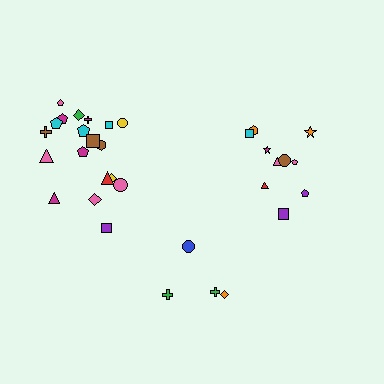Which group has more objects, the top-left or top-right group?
The top-left group.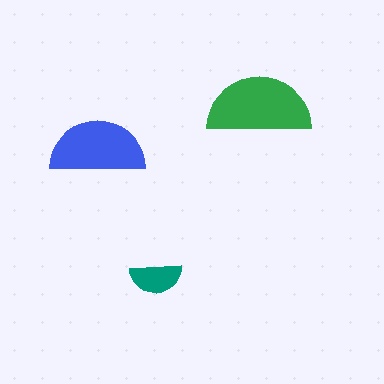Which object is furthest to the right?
The green semicircle is rightmost.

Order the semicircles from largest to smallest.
the green one, the blue one, the teal one.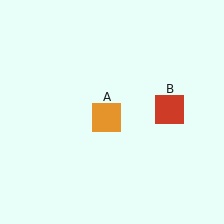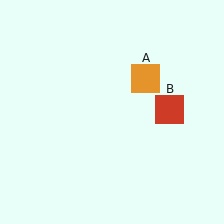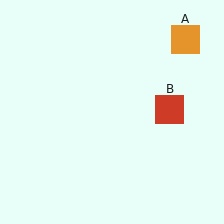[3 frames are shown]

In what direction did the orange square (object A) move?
The orange square (object A) moved up and to the right.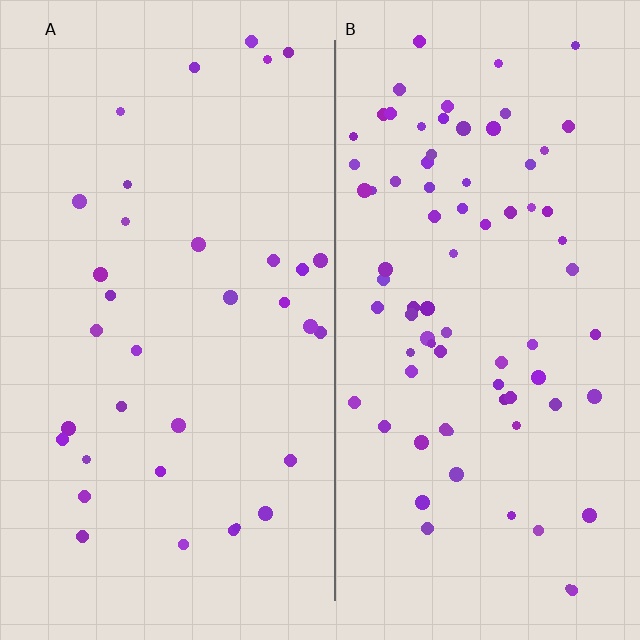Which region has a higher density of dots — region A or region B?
B (the right).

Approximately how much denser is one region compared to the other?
Approximately 2.3× — region B over region A.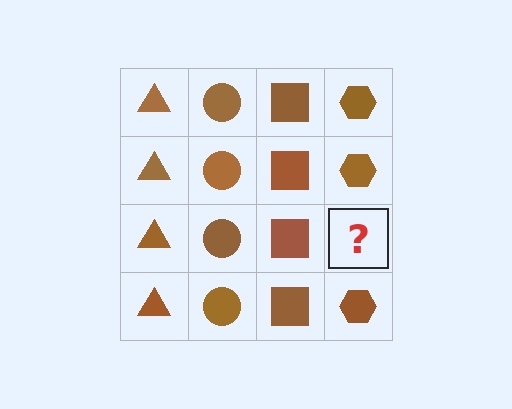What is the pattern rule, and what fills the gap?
The rule is that each column has a consistent shape. The gap should be filled with a brown hexagon.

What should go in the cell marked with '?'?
The missing cell should contain a brown hexagon.